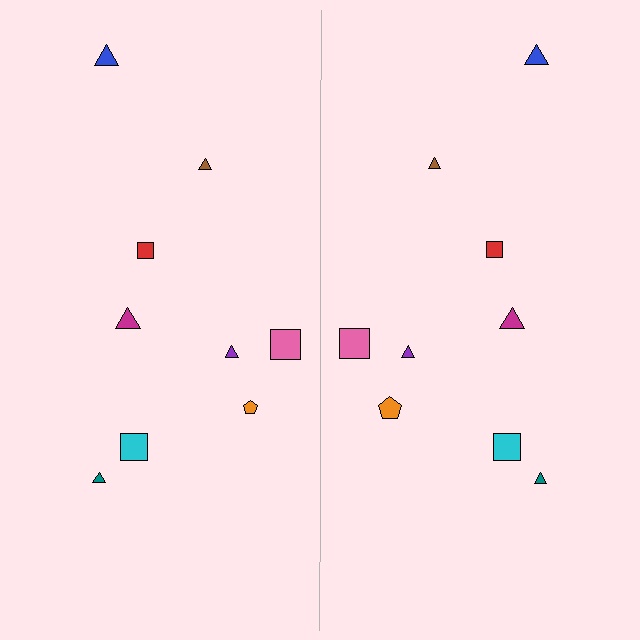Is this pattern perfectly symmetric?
No, the pattern is not perfectly symmetric. The orange pentagon on the right side has a different size than its mirror counterpart.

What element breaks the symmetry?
The orange pentagon on the right side has a different size than its mirror counterpart.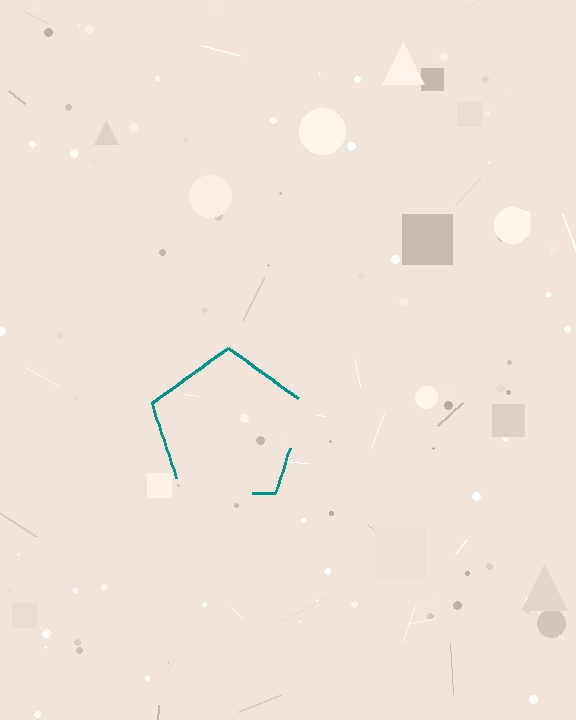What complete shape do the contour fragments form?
The contour fragments form a pentagon.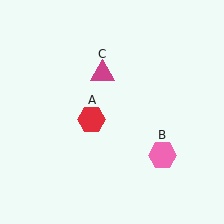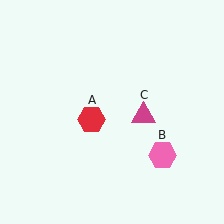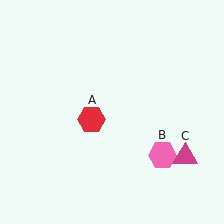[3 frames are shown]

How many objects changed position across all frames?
1 object changed position: magenta triangle (object C).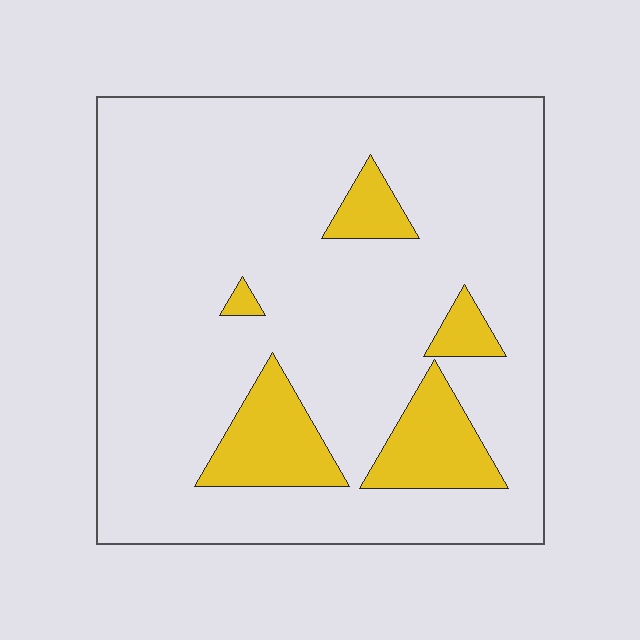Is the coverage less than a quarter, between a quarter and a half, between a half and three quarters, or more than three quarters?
Less than a quarter.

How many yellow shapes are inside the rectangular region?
5.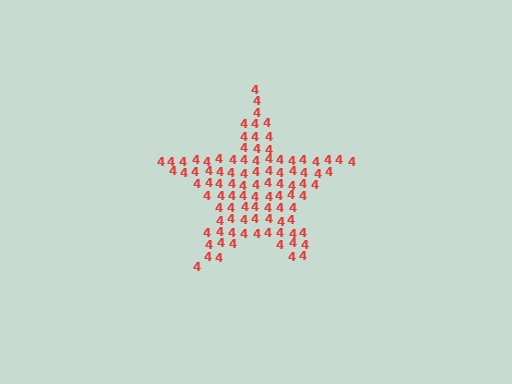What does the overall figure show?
The overall figure shows a star.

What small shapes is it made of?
It is made of small digit 4's.